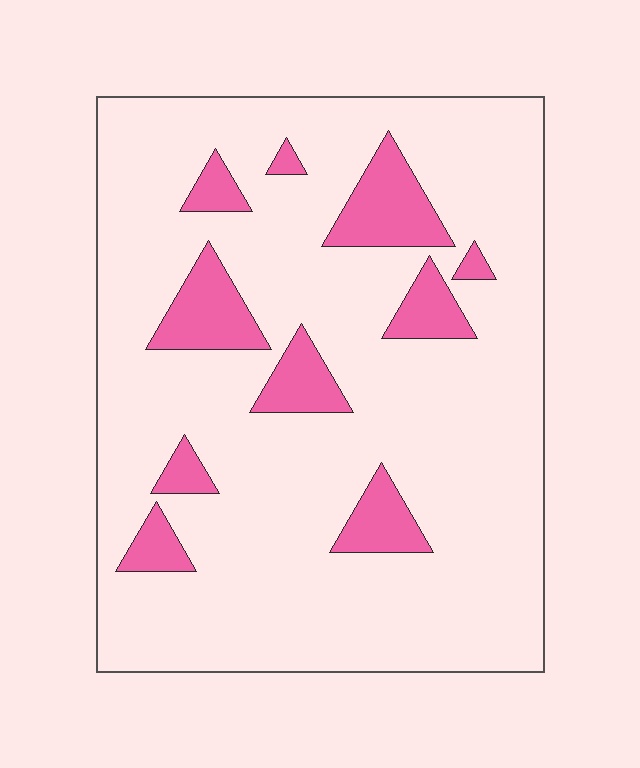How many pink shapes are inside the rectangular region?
10.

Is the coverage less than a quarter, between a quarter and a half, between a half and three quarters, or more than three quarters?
Less than a quarter.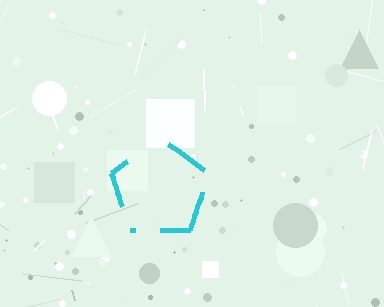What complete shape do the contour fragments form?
The contour fragments form a pentagon.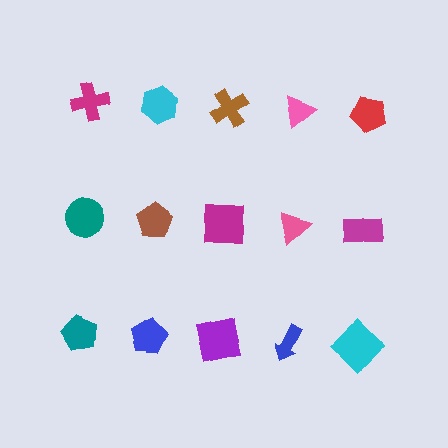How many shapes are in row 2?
5 shapes.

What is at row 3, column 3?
A purple square.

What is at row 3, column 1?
A teal pentagon.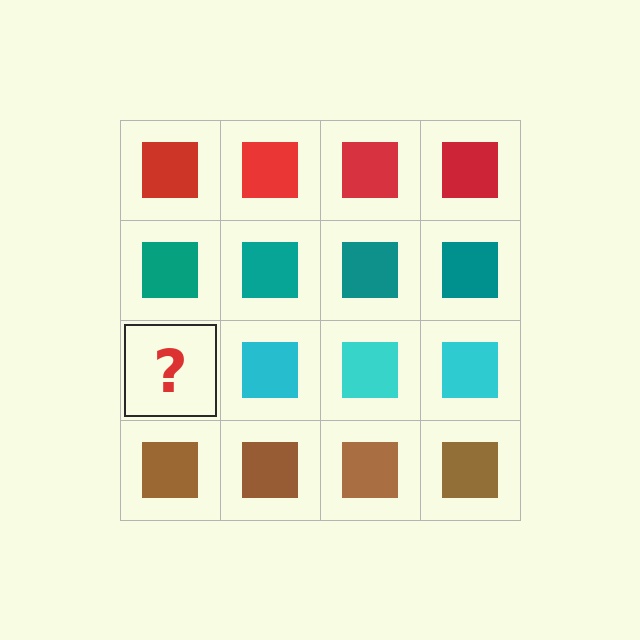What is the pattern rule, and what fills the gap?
The rule is that each row has a consistent color. The gap should be filled with a cyan square.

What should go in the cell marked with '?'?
The missing cell should contain a cyan square.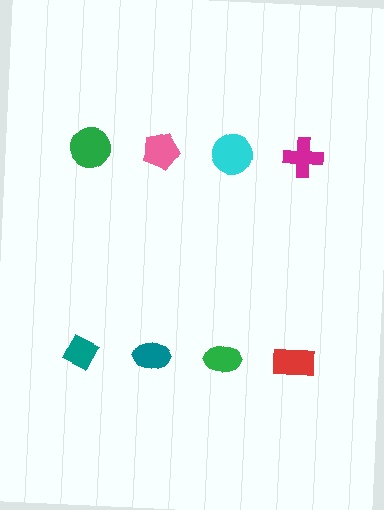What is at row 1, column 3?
A cyan circle.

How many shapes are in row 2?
4 shapes.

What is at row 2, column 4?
A red rectangle.